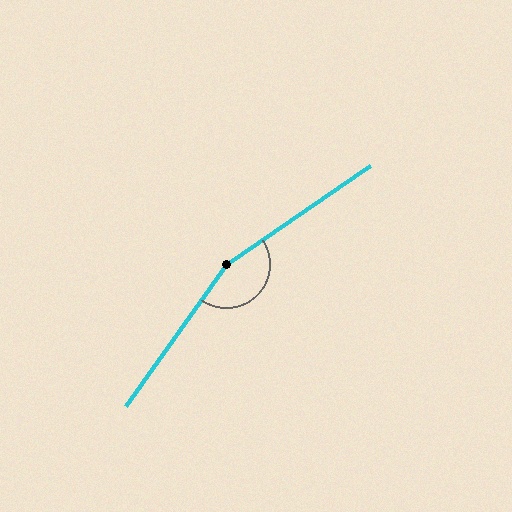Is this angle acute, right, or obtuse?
It is obtuse.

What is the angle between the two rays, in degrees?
Approximately 160 degrees.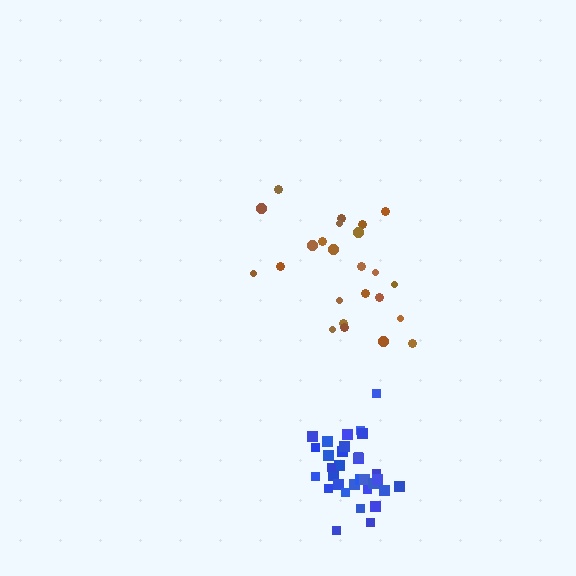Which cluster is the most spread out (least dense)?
Brown.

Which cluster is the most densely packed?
Blue.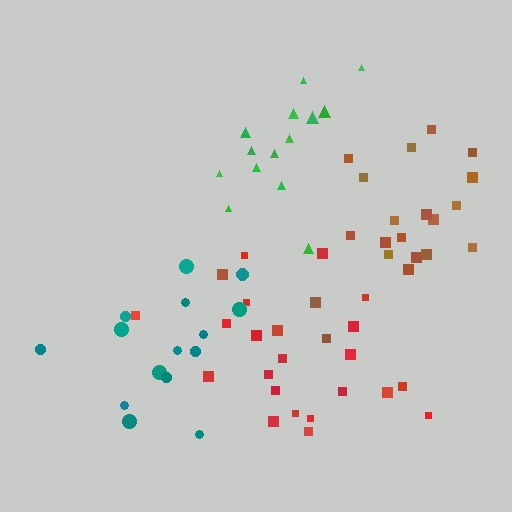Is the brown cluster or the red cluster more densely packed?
Red.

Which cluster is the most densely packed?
Red.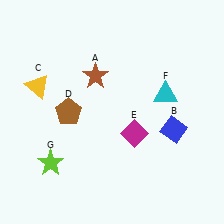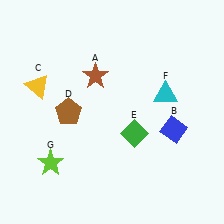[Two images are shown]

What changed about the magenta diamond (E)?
In Image 1, E is magenta. In Image 2, it changed to green.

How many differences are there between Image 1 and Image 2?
There is 1 difference between the two images.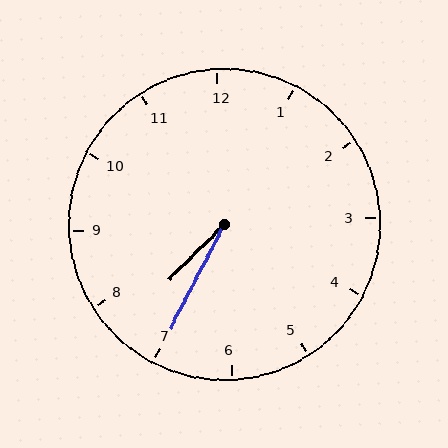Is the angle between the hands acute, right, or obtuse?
It is acute.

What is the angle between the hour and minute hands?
Approximately 18 degrees.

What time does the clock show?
7:35.